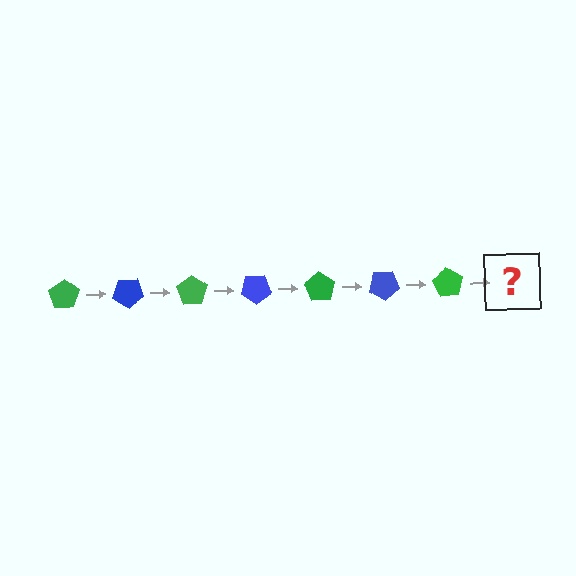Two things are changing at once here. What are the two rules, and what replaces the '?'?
The two rules are that it rotates 35 degrees each step and the color cycles through green and blue. The '?' should be a blue pentagon, rotated 245 degrees from the start.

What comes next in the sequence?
The next element should be a blue pentagon, rotated 245 degrees from the start.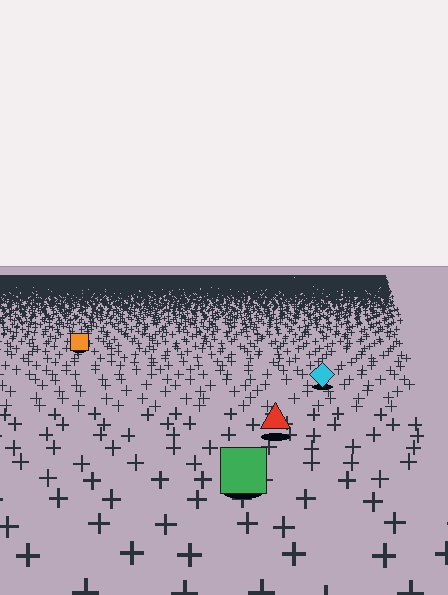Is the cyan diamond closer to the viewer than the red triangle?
No. The red triangle is closer — you can tell from the texture gradient: the ground texture is coarser near it.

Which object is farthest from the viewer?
The orange square is farthest from the viewer. It appears smaller and the ground texture around it is denser.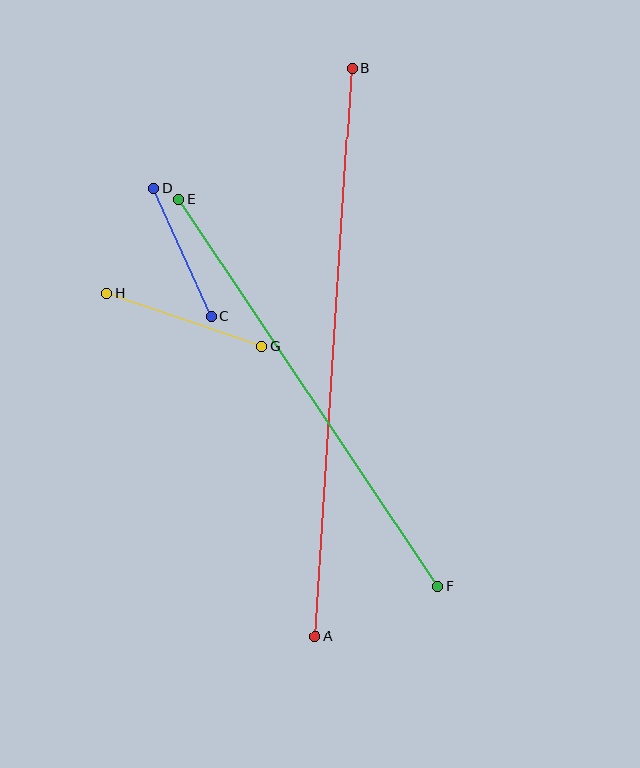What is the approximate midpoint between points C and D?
The midpoint is at approximately (183, 252) pixels.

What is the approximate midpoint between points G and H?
The midpoint is at approximately (185, 320) pixels.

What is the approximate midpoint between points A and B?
The midpoint is at approximately (334, 352) pixels.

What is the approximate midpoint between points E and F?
The midpoint is at approximately (308, 393) pixels.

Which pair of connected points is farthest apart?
Points A and B are farthest apart.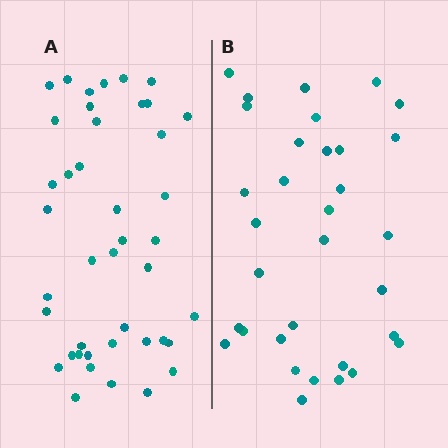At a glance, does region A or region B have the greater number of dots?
Region A (the left region) has more dots.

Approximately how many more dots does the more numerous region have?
Region A has roughly 8 or so more dots than region B.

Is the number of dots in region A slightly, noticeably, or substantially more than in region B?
Region A has noticeably more, but not dramatically so. The ratio is roughly 1.3 to 1.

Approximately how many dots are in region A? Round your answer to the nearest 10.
About 40 dots. (The exact count is 42, which rounds to 40.)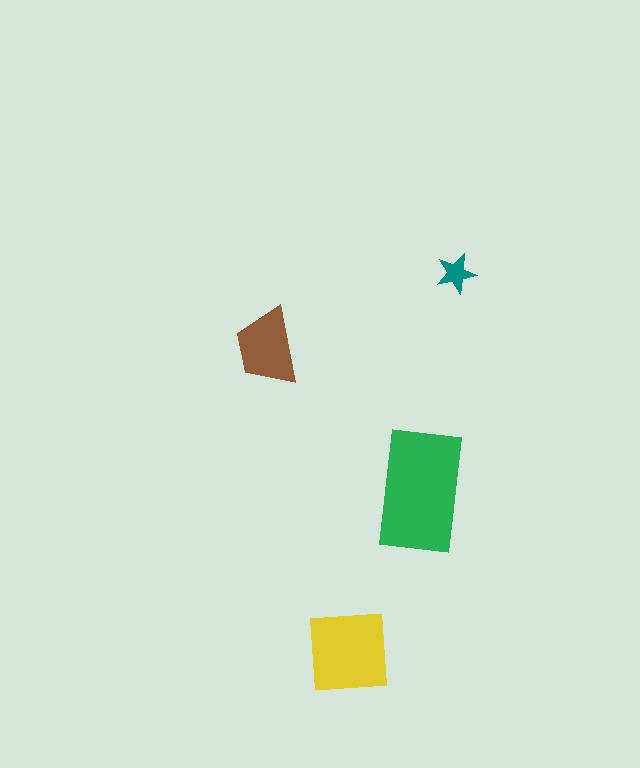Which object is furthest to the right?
The teal star is rightmost.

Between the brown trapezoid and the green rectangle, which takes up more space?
The green rectangle.